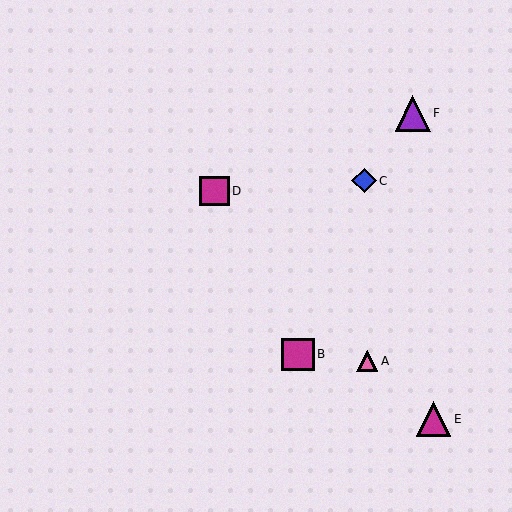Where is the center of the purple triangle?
The center of the purple triangle is at (413, 113).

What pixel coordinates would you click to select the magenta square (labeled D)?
Click at (215, 191) to select the magenta square D.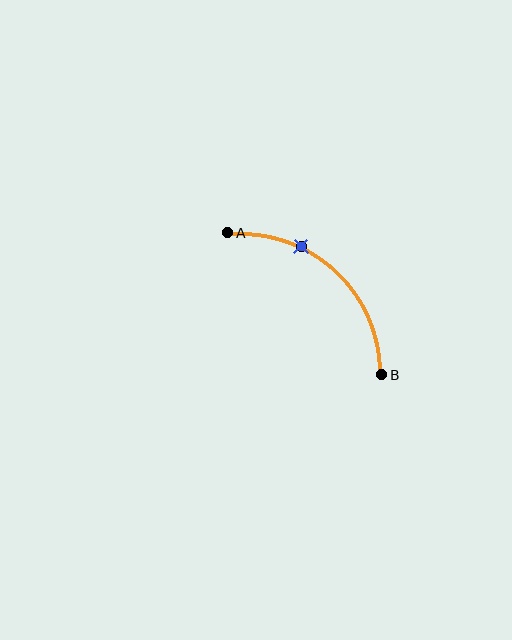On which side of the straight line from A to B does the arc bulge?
The arc bulges above and to the right of the straight line connecting A and B.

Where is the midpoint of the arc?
The arc midpoint is the point on the curve farthest from the straight line joining A and B. It sits above and to the right of that line.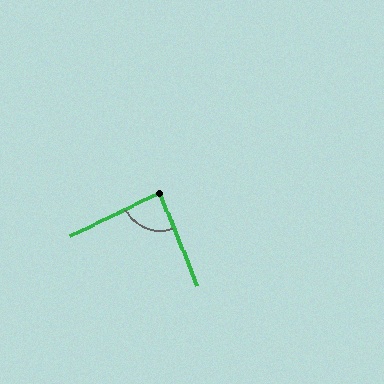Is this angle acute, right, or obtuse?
It is approximately a right angle.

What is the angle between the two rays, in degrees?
Approximately 87 degrees.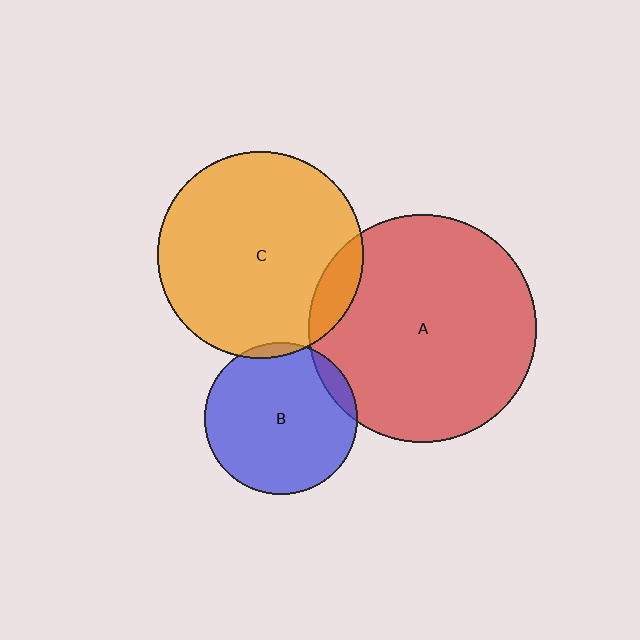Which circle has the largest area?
Circle A (red).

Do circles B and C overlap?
Yes.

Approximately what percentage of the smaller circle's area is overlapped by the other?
Approximately 5%.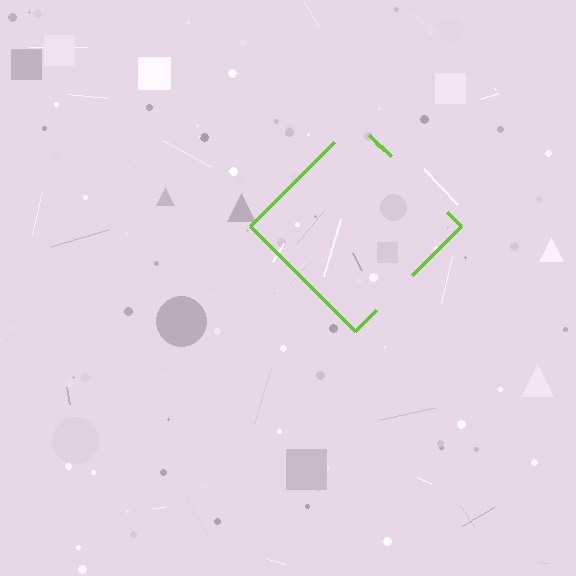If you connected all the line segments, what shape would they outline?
They would outline a diamond.